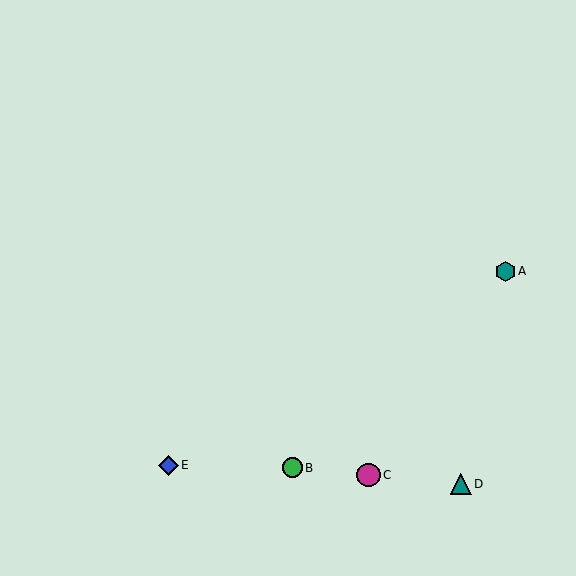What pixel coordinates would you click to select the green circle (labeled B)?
Click at (292, 468) to select the green circle B.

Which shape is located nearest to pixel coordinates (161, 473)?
The blue diamond (labeled E) at (168, 465) is nearest to that location.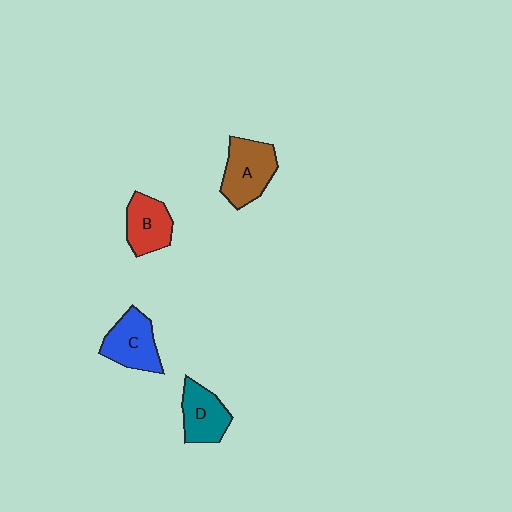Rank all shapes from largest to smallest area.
From largest to smallest: A (brown), C (blue), D (teal), B (red).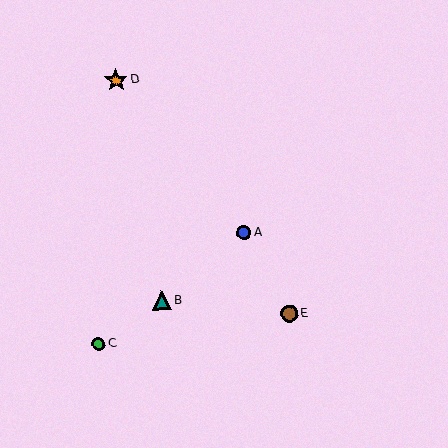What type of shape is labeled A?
Shape A is a blue circle.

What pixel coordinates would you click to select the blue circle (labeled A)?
Click at (244, 233) to select the blue circle A.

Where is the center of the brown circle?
The center of the brown circle is at (289, 314).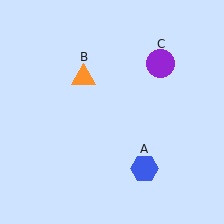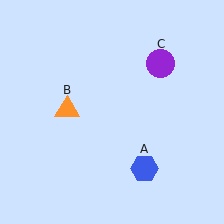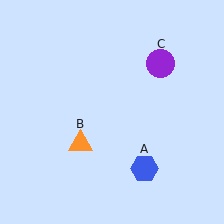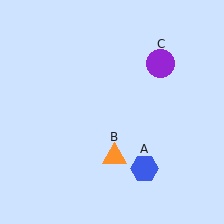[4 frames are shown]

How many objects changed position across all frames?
1 object changed position: orange triangle (object B).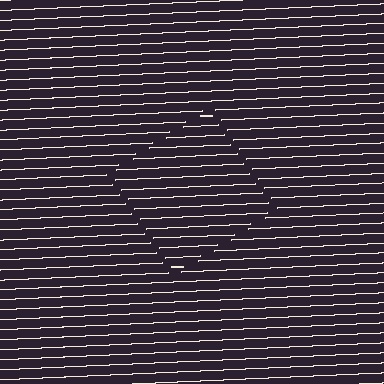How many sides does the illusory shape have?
4 sides — the line-ends trace a square.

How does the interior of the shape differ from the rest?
The interior of the shape contains the same grating, shifted by half a period — the contour is defined by the phase discontinuity where line-ends from the inner and outer gratings abut.